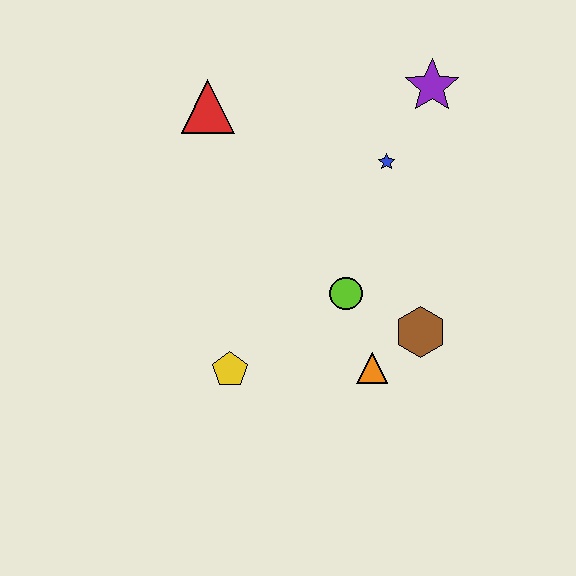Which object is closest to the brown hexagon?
The orange triangle is closest to the brown hexagon.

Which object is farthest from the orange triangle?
The red triangle is farthest from the orange triangle.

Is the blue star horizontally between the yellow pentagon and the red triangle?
No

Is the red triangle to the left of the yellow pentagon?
Yes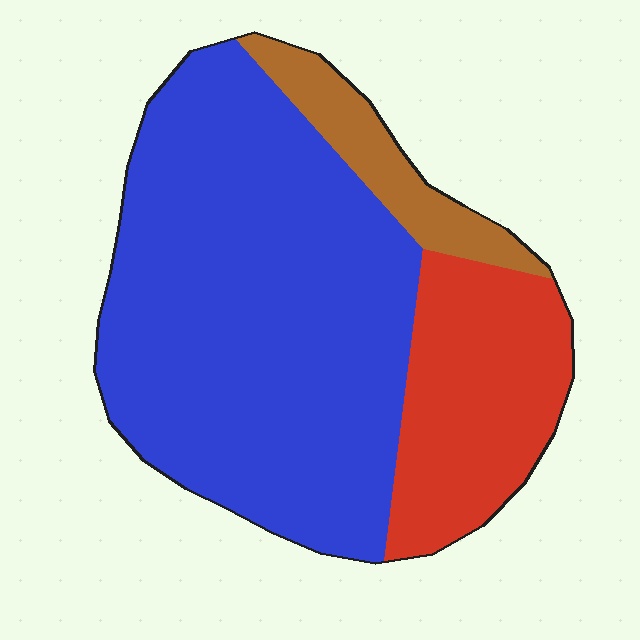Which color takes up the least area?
Brown, at roughly 10%.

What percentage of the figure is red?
Red covers around 25% of the figure.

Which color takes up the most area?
Blue, at roughly 65%.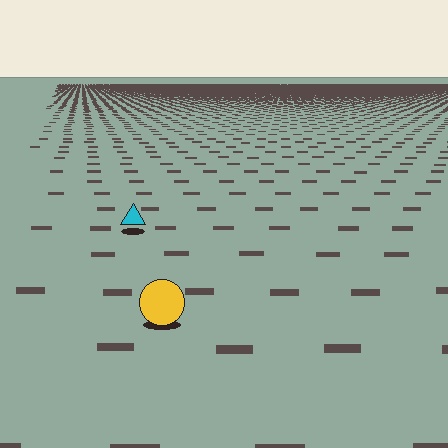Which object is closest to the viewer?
The yellow circle is closest. The texture marks near it are larger and more spread out.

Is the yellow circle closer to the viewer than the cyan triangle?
Yes. The yellow circle is closer — you can tell from the texture gradient: the ground texture is coarser near it.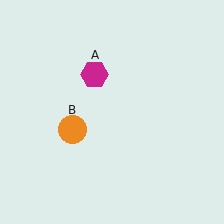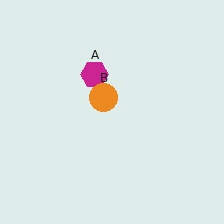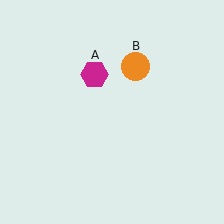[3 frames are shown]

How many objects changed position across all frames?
1 object changed position: orange circle (object B).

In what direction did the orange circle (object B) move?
The orange circle (object B) moved up and to the right.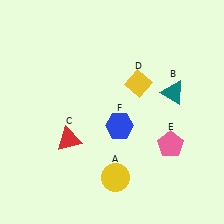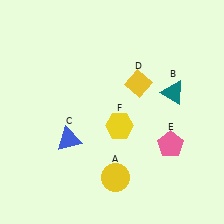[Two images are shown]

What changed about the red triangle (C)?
In Image 1, C is red. In Image 2, it changed to blue.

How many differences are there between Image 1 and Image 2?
There are 2 differences between the two images.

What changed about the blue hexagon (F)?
In Image 1, F is blue. In Image 2, it changed to yellow.